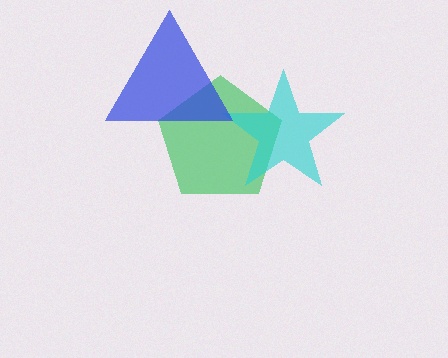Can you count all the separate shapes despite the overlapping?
Yes, there are 3 separate shapes.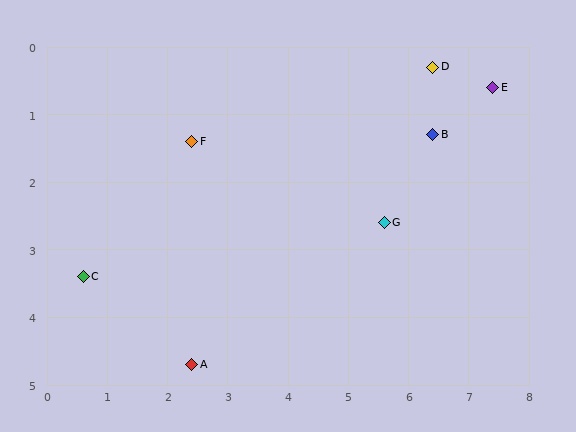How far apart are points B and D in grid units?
Points B and D are about 1.0 grid units apart.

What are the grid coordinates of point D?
Point D is at approximately (6.4, 0.3).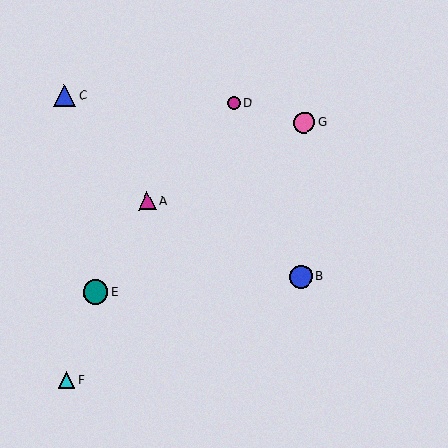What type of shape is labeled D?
Shape D is a magenta circle.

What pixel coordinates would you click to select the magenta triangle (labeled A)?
Click at (147, 201) to select the magenta triangle A.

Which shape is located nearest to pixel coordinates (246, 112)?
The magenta circle (labeled D) at (234, 103) is nearest to that location.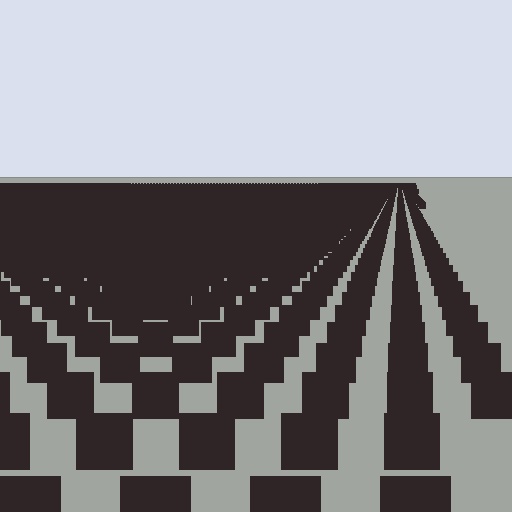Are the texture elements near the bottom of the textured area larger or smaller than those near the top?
Larger. Near the bottom, elements are closer to the viewer and appear at a bigger on-screen size.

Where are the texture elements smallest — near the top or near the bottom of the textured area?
Near the top.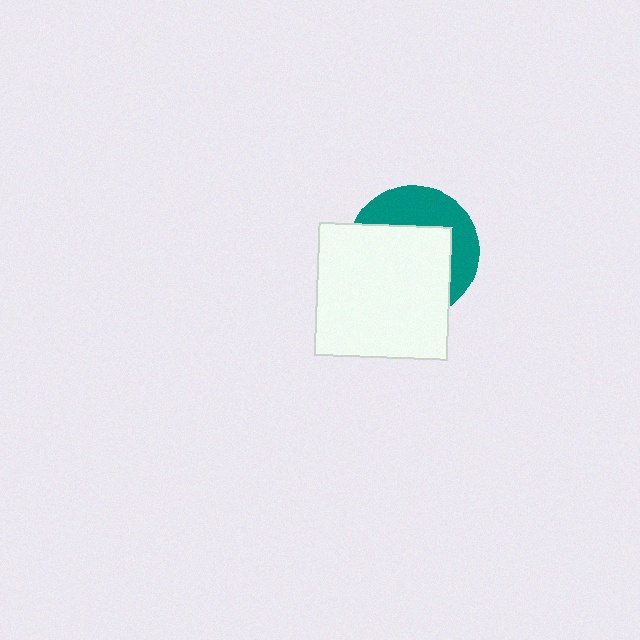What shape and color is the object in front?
The object in front is a white square.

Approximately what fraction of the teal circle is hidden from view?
Roughly 63% of the teal circle is hidden behind the white square.